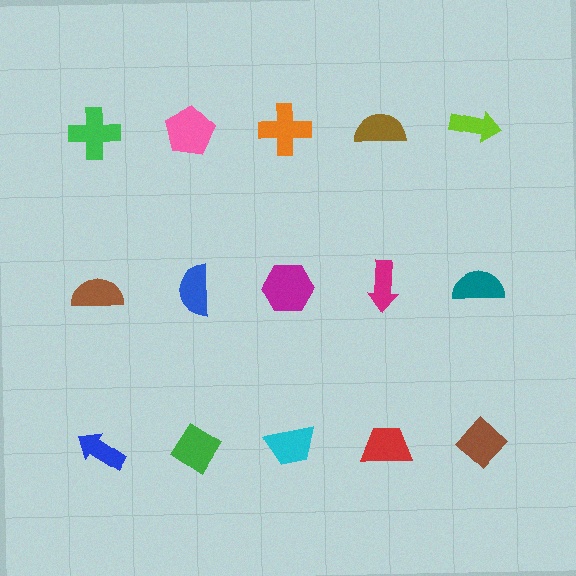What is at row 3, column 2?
A green diamond.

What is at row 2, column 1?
A brown semicircle.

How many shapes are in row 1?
5 shapes.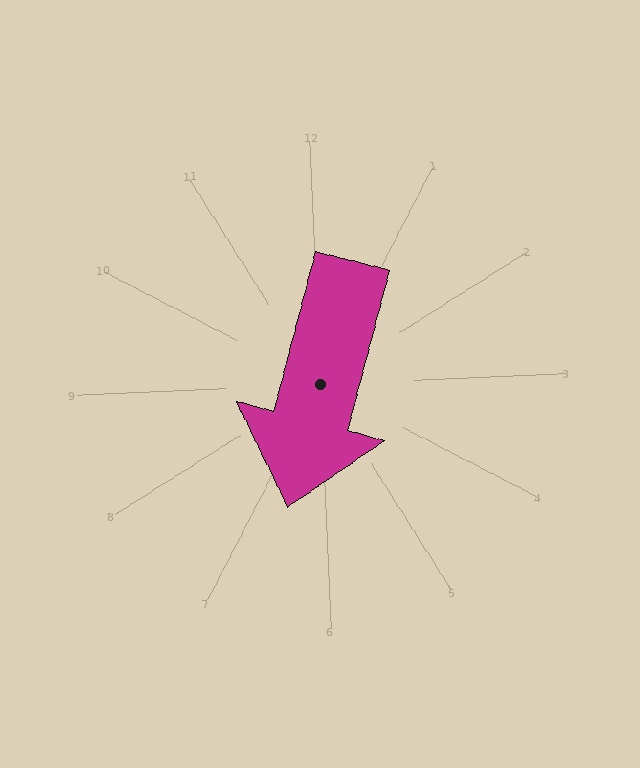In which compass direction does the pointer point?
South.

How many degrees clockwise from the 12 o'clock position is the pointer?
Approximately 197 degrees.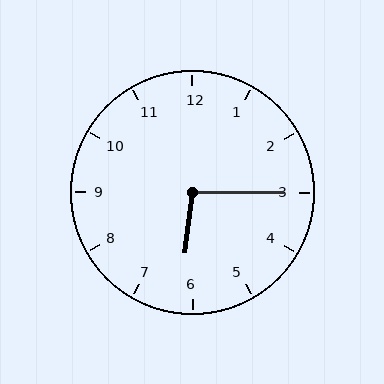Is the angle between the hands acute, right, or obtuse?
It is obtuse.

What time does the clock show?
6:15.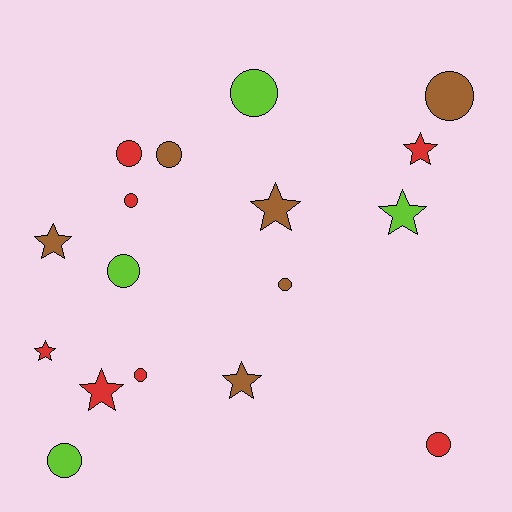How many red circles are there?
There are 4 red circles.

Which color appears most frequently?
Red, with 7 objects.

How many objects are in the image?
There are 17 objects.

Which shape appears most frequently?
Circle, with 10 objects.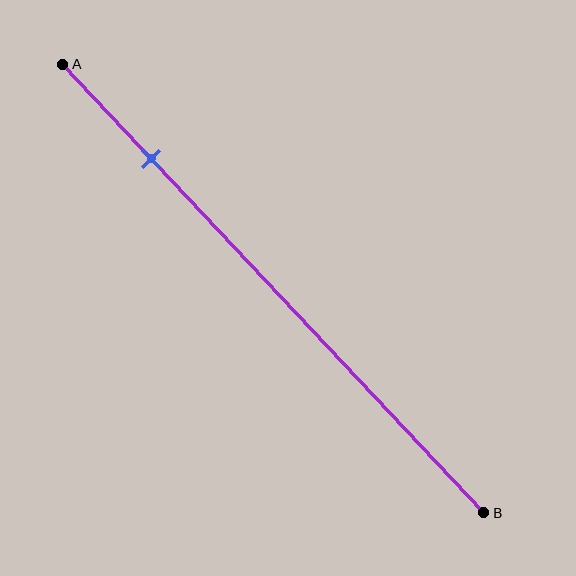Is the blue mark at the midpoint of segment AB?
No, the mark is at about 20% from A, not at the 50% midpoint.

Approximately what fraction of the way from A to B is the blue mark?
The blue mark is approximately 20% of the way from A to B.